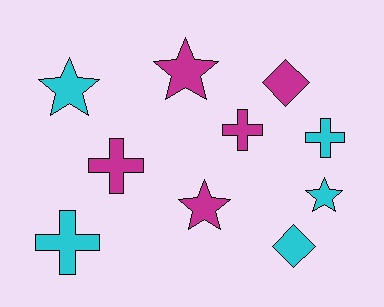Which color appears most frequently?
Magenta, with 5 objects.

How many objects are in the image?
There are 10 objects.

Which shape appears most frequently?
Star, with 4 objects.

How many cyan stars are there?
There are 2 cyan stars.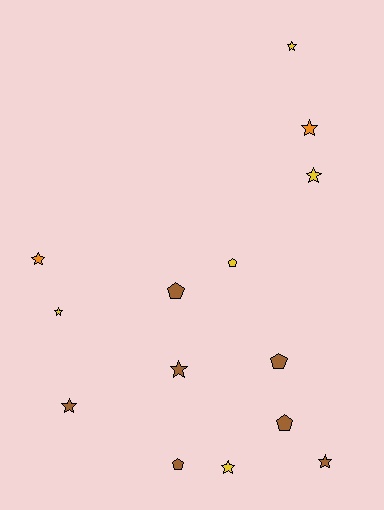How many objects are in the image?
There are 14 objects.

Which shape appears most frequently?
Star, with 9 objects.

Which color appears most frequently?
Brown, with 7 objects.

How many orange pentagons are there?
There are no orange pentagons.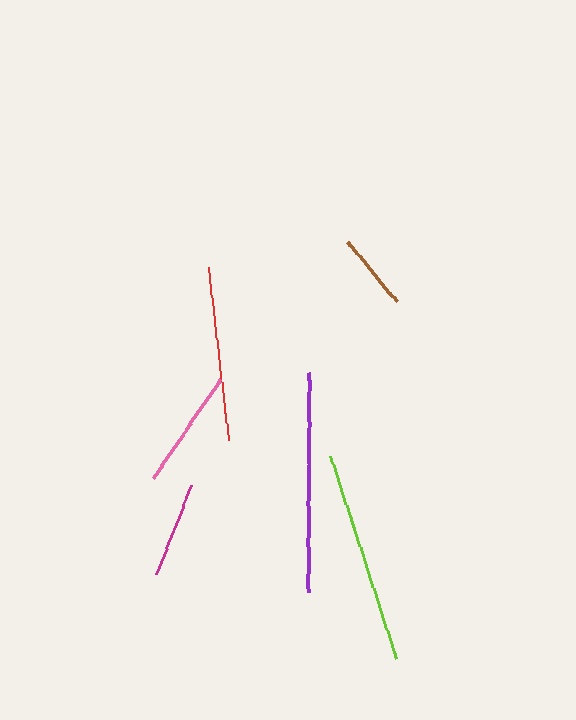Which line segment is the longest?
The purple line is the longest at approximately 219 pixels.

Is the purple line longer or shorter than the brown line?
The purple line is longer than the brown line.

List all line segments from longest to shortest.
From longest to shortest: purple, lime, red, pink, magenta, brown.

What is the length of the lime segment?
The lime segment is approximately 213 pixels long.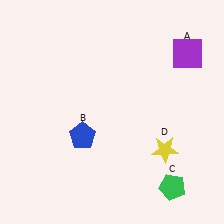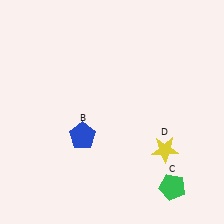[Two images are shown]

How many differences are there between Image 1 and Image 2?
There is 1 difference between the two images.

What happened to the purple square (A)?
The purple square (A) was removed in Image 2. It was in the top-right area of Image 1.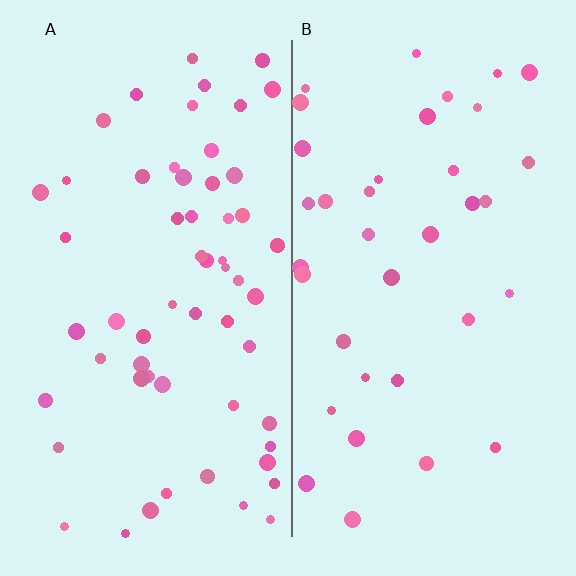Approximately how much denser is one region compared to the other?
Approximately 1.6× — region A over region B.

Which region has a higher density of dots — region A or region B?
A (the left).